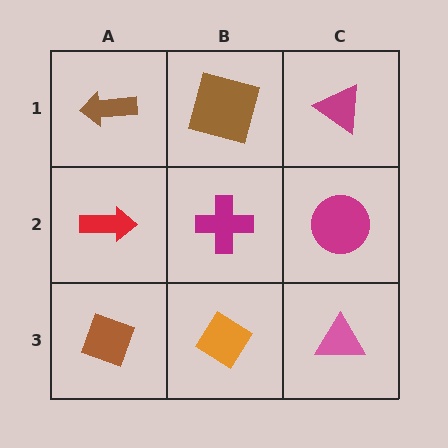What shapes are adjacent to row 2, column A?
A brown arrow (row 1, column A), a brown diamond (row 3, column A), a magenta cross (row 2, column B).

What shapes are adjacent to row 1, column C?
A magenta circle (row 2, column C), a brown square (row 1, column B).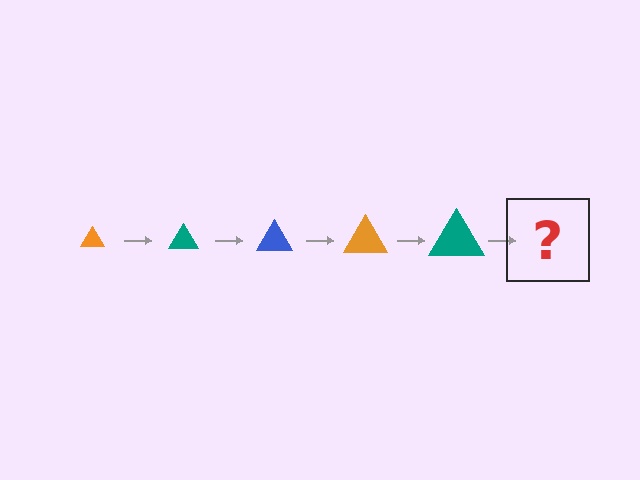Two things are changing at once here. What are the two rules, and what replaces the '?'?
The two rules are that the triangle grows larger each step and the color cycles through orange, teal, and blue. The '?' should be a blue triangle, larger than the previous one.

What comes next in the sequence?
The next element should be a blue triangle, larger than the previous one.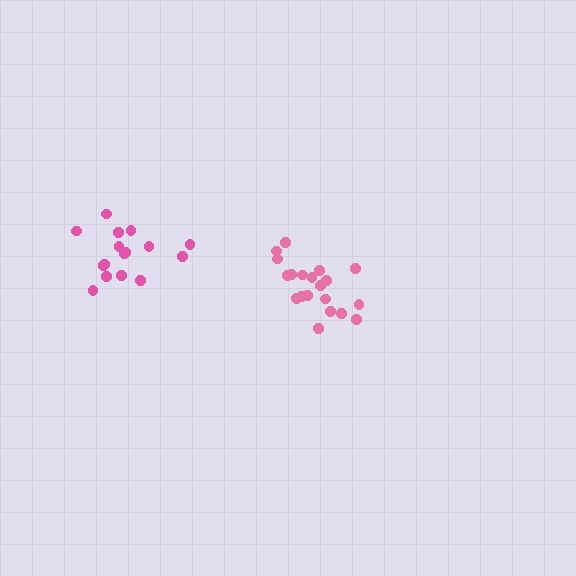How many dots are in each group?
Group 1: 20 dots, Group 2: 16 dots (36 total).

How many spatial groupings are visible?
There are 2 spatial groupings.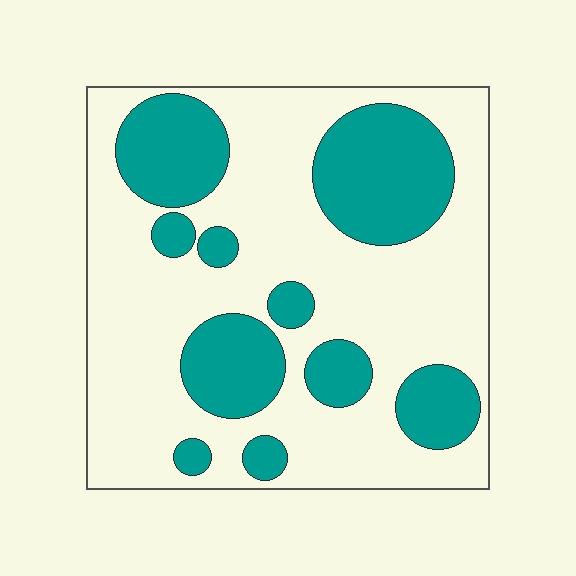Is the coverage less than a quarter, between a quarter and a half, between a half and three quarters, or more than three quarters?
Between a quarter and a half.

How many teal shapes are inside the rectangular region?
10.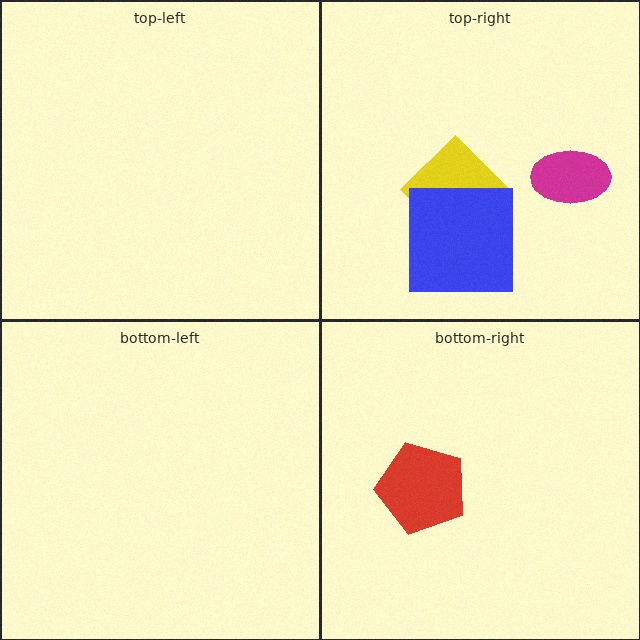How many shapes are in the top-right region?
3.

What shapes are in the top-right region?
The yellow diamond, the blue square, the magenta ellipse.